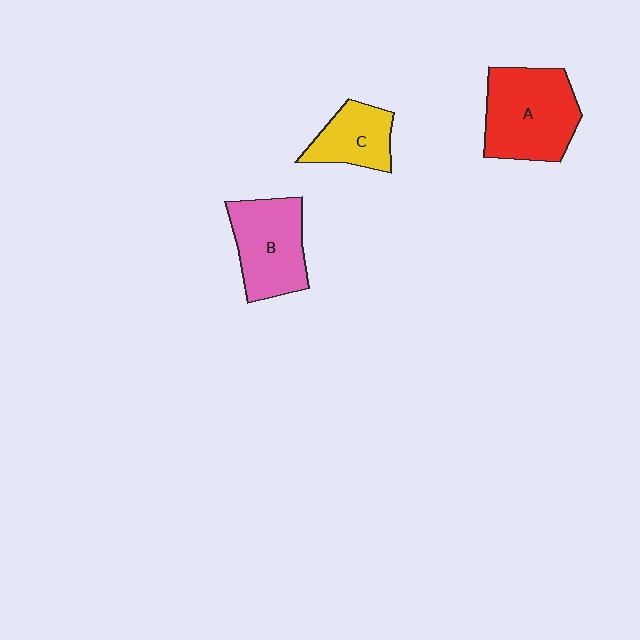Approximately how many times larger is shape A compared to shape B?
Approximately 1.2 times.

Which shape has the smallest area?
Shape C (yellow).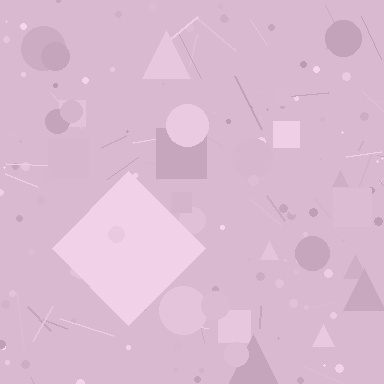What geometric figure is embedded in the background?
A diamond is embedded in the background.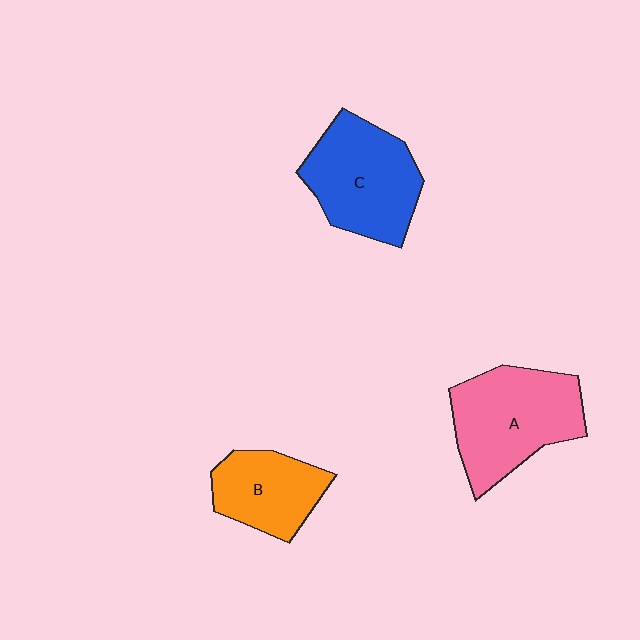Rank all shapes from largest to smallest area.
From largest to smallest: A (pink), C (blue), B (orange).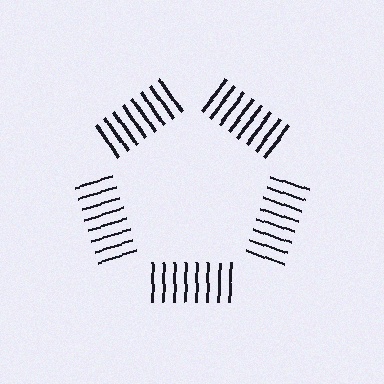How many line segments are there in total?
40 — 8 along each of the 5 edges.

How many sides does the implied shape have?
5 sides — the line-ends trace a pentagon.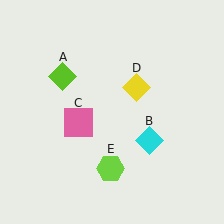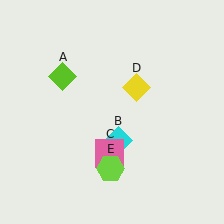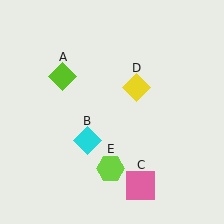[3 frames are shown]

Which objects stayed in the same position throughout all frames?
Lime diamond (object A) and yellow diamond (object D) and lime hexagon (object E) remained stationary.